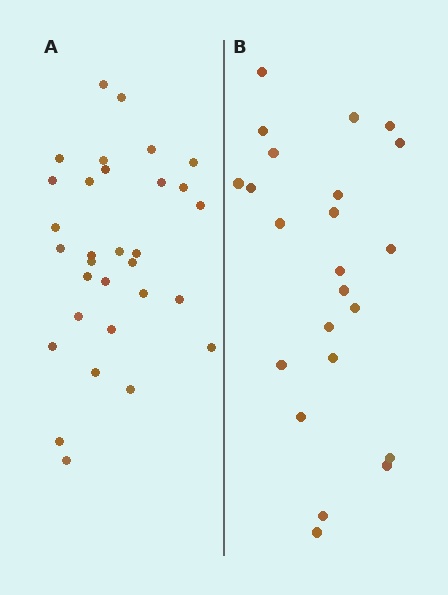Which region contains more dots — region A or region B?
Region A (the left region) has more dots.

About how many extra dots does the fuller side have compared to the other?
Region A has roughly 8 or so more dots than region B.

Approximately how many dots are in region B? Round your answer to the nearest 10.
About 20 dots. (The exact count is 23, which rounds to 20.)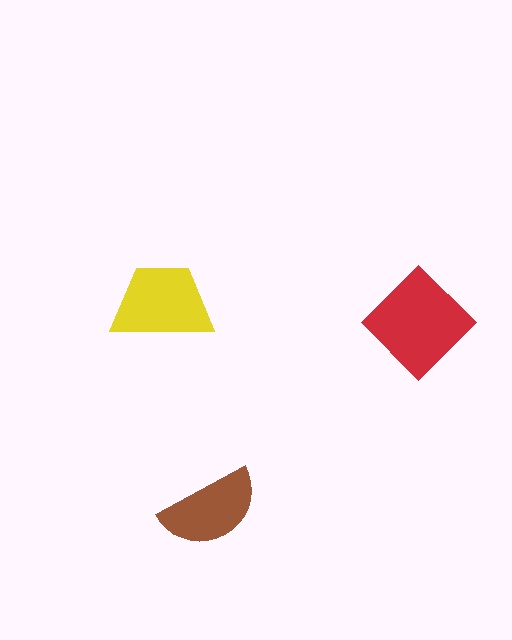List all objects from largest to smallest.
The red diamond, the yellow trapezoid, the brown semicircle.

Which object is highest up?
The yellow trapezoid is topmost.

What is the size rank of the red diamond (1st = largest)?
1st.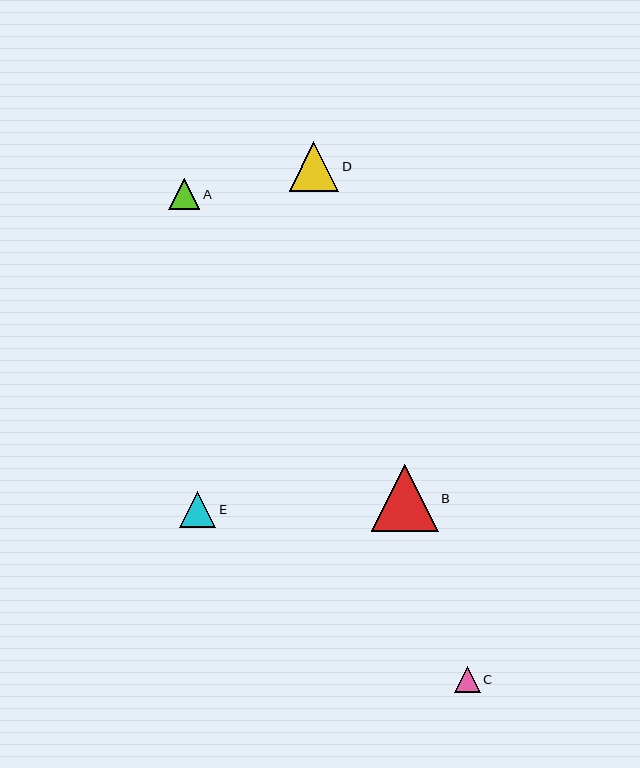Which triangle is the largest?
Triangle B is the largest with a size of approximately 67 pixels.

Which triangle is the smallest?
Triangle C is the smallest with a size of approximately 26 pixels.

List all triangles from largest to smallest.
From largest to smallest: B, D, E, A, C.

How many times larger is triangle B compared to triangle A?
Triangle B is approximately 2.1 times the size of triangle A.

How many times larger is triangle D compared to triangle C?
Triangle D is approximately 1.9 times the size of triangle C.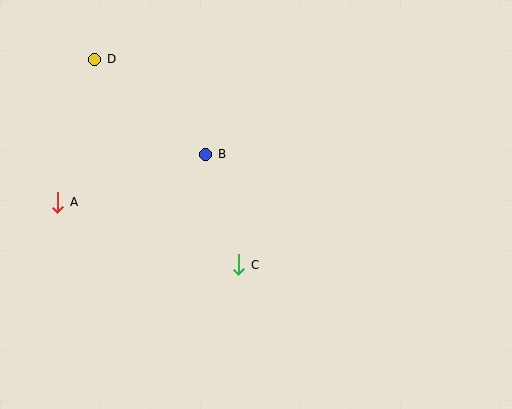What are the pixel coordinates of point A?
Point A is at (58, 202).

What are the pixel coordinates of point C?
Point C is at (239, 265).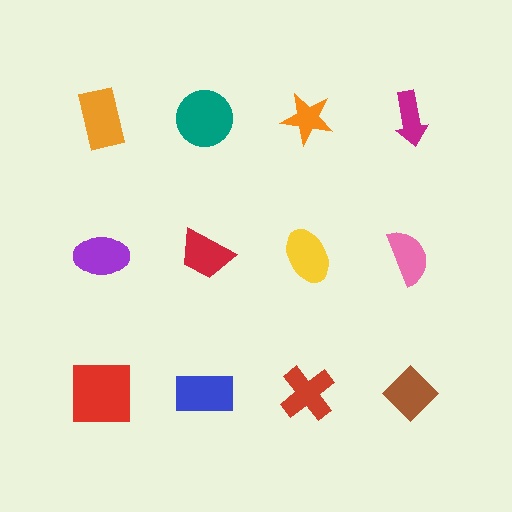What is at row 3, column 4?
A brown diamond.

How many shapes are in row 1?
4 shapes.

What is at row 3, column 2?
A blue rectangle.